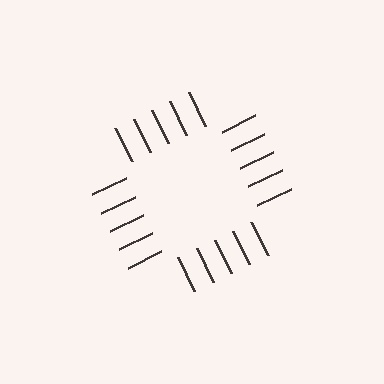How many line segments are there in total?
20 — 5 along each of the 4 edges.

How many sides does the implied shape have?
4 sides — the line-ends trace a square.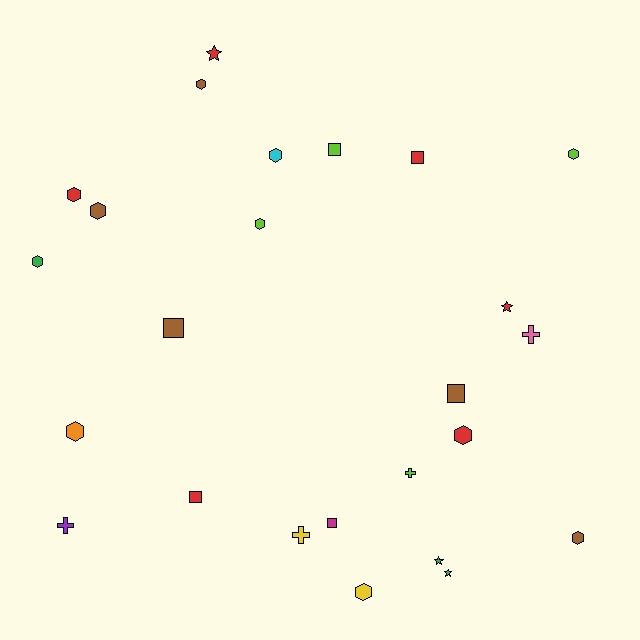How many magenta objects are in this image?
There is 1 magenta object.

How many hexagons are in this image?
There are 11 hexagons.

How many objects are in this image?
There are 25 objects.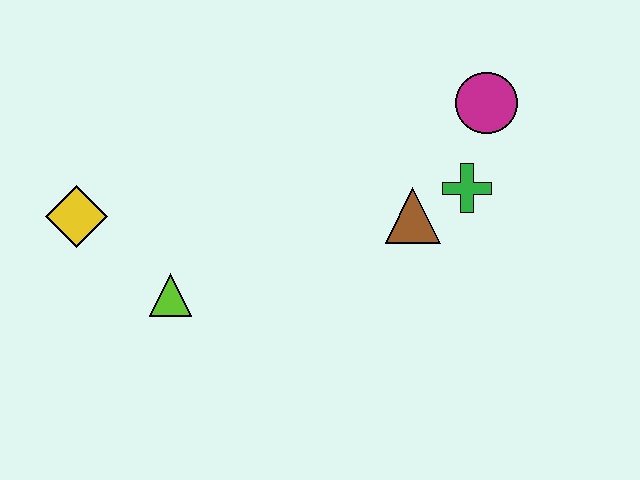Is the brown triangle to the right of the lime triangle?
Yes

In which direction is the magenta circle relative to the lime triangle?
The magenta circle is to the right of the lime triangle.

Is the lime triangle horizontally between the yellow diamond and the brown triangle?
Yes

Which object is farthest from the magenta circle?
The yellow diamond is farthest from the magenta circle.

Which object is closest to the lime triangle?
The yellow diamond is closest to the lime triangle.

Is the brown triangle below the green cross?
Yes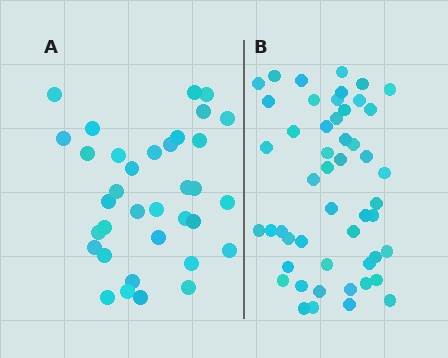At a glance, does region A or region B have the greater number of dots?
Region B (the right region) has more dots.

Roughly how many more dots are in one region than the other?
Region B has approximately 15 more dots than region A.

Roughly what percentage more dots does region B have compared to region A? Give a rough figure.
About 45% more.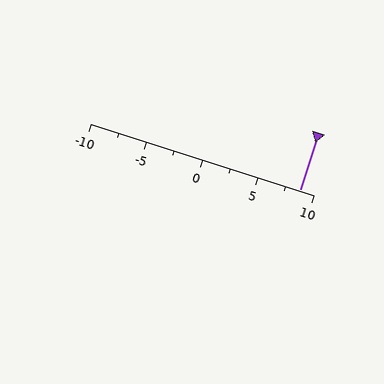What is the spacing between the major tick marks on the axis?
The major ticks are spaced 5 apart.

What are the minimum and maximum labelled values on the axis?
The axis runs from -10 to 10.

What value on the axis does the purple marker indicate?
The marker indicates approximately 8.8.